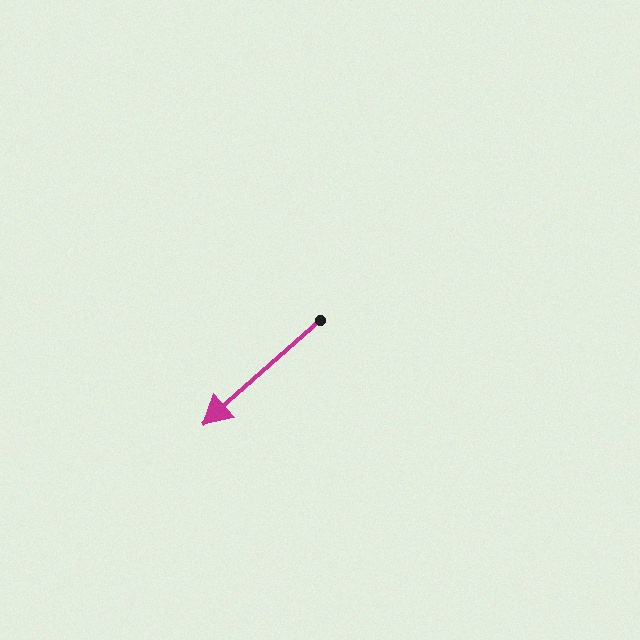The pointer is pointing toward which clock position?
Roughly 8 o'clock.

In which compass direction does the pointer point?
Southwest.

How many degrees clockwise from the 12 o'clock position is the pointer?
Approximately 228 degrees.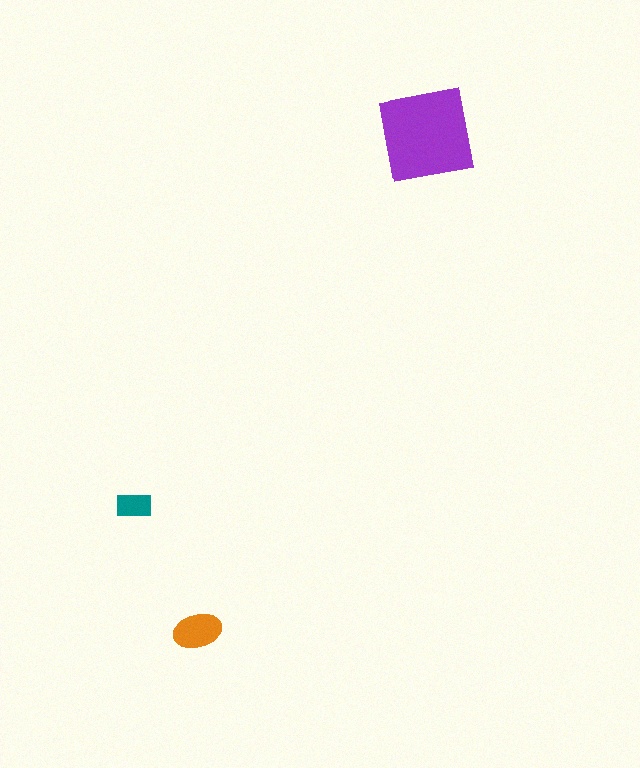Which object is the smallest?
The teal rectangle.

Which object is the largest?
The purple square.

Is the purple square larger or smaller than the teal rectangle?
Larger.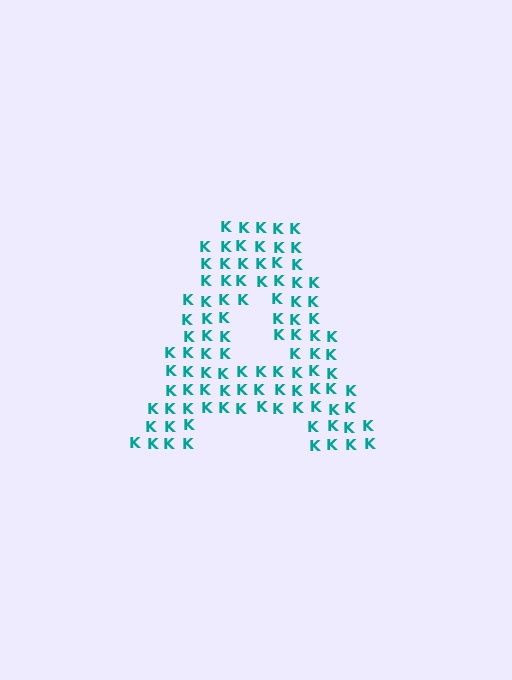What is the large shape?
The large shape is the letter A.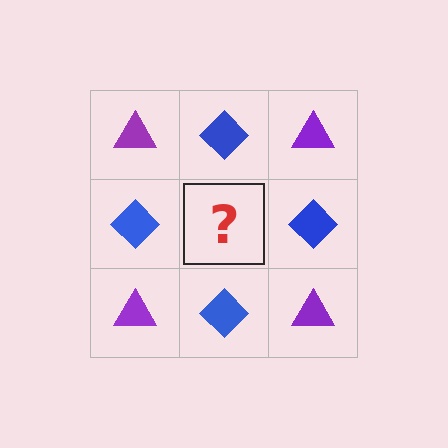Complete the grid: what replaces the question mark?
The question mark should be replaced with a purple triangle.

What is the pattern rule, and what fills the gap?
The rule is that it alternates purple triangle and blue diamond in a checkerboard pattern. The gap should be filled with a purple triangle.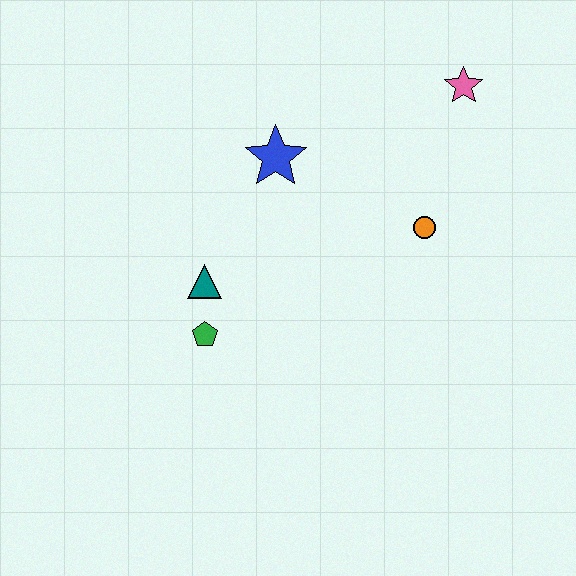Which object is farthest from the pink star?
The green pentagon is farthest from the pink star.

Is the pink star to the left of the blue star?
No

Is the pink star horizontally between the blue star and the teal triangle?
No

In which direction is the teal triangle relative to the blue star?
The teal triangle is below the blue star.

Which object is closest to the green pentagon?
The teal triangle is closest to the green pentagon.